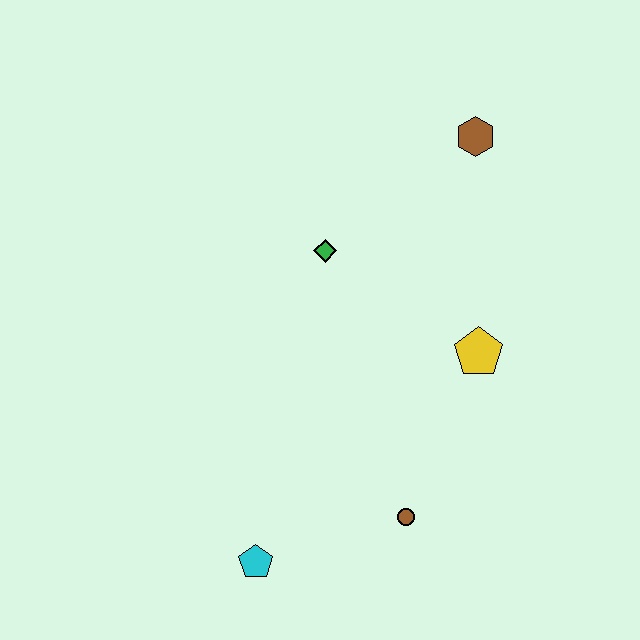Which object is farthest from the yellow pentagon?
The cyan pentagon is farthest from the yellow pentagon.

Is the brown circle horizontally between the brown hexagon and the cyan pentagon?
Yes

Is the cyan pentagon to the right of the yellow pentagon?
No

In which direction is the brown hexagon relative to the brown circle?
The brown hexagon is above the brown circle.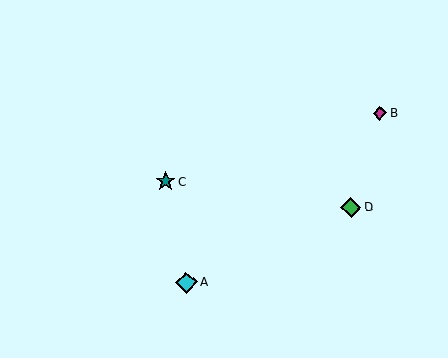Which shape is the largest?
The cyan diamond (labeled A) is the largest.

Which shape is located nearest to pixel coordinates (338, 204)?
The green diamond (labeled D) at (351, 207) is nearest to that location.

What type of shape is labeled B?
Shape B is a magenta diamond.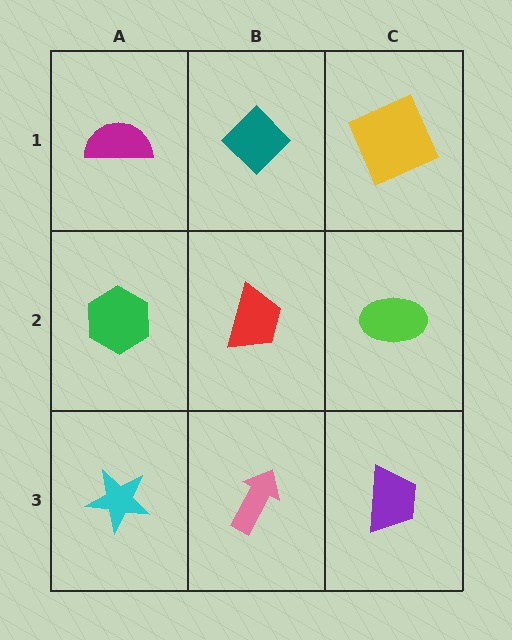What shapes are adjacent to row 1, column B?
A red trapezoid (row 2, column B), a magenta semicircle (row 1, column A), a yellow square (row 1, column C).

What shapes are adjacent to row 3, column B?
A red trapezoid (row 2, column B), a cyan star (row 3, column A), a purple trapezoid (row 3, column C).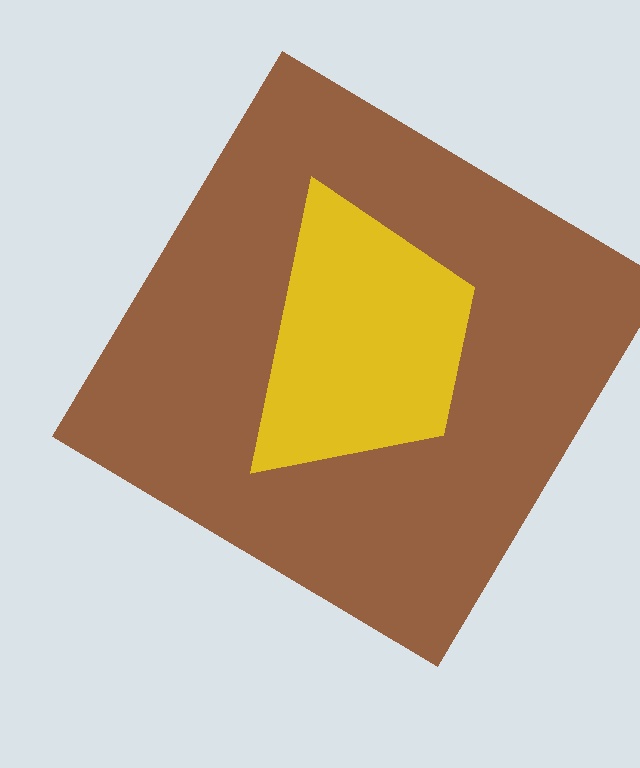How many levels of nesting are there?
2.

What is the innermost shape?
The yellow trapezoid.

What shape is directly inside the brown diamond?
The yellow trapezoid.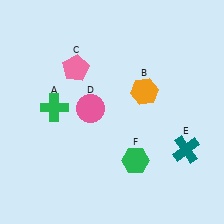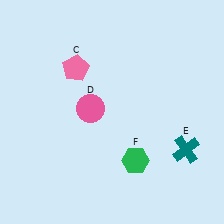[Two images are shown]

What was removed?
The green cross (A), the orange hexagon (B) were removed in Image 2.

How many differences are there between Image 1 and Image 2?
There are 2 differences between the two images.